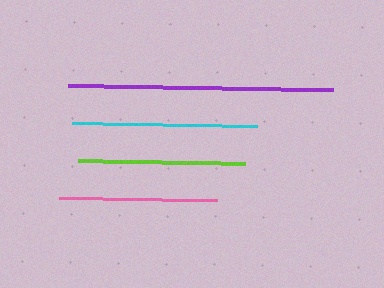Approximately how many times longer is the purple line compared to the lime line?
The purple line is approximately 1.6 times the length of the lime line.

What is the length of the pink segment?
The pink segment is approximately 159 pixels long.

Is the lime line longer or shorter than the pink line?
The lime line is longer than the pink line.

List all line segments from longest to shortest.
From longest to shortest: purple, cyan, lime, pink.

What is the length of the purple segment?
The purple segment is approximately 265 pixels long.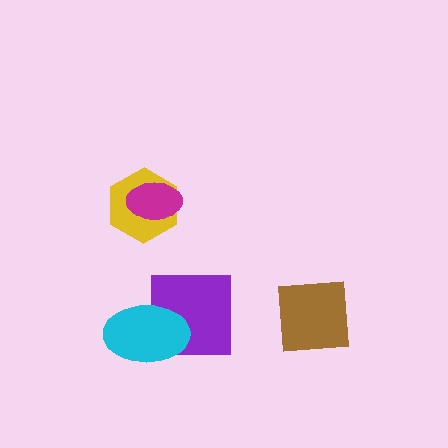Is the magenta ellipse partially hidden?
No, no other shape covers it.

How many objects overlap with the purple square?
1 object overlaps with the purple square.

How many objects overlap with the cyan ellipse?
1 object overlaps with the cyan ellipse.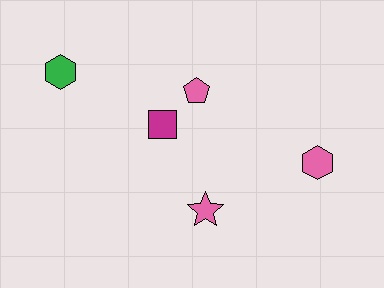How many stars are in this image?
There is 1 star.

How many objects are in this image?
There are 5 objects.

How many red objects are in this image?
There are no red objects.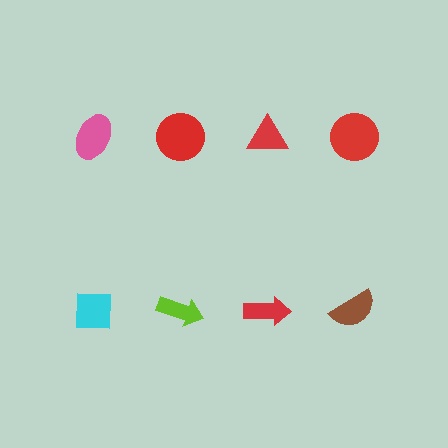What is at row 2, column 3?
A red arrow.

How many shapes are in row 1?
4 shapes.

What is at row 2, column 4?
A brown semicircle.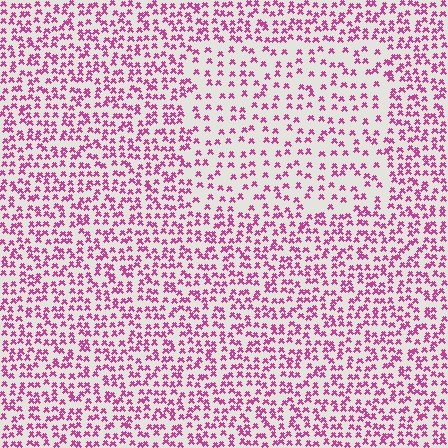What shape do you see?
I see a rectangle.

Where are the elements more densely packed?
The elements are more densely packed outside the rectangle boundary.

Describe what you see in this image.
The image contains small magenta elements arranged at two different densities. A rectangle-shaped region is visible where the elements are less densely packed than the surrounding area.